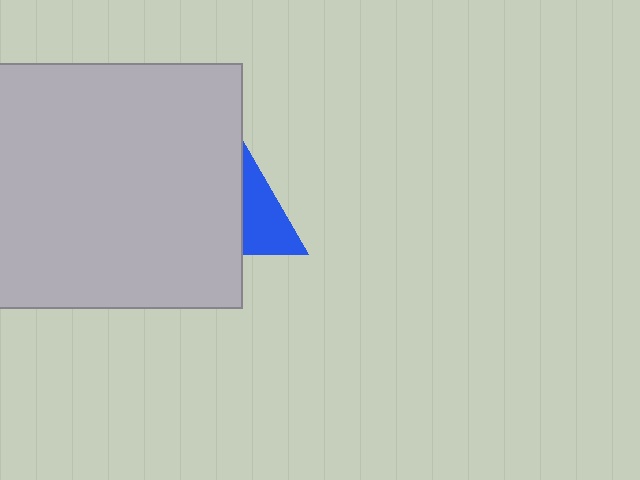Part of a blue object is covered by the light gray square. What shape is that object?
It is a triangle.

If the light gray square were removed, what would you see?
You would see the complete blue triangle.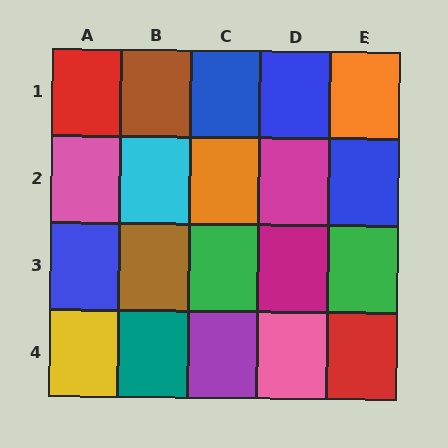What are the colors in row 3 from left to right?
Blue, brown, green, magenta, green.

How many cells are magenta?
2 cells are magenta.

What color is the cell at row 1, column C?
Blue.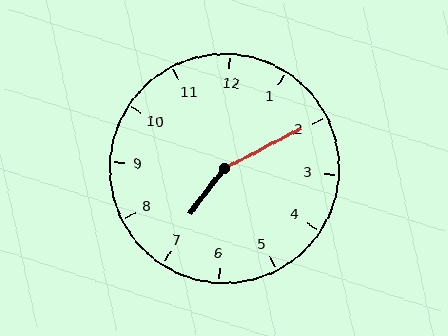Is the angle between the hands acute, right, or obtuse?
It is obtuse.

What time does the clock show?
7:10.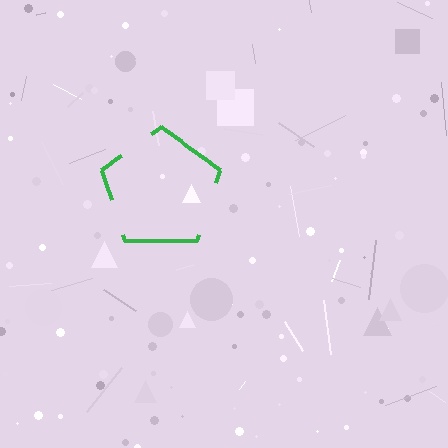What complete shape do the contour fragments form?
The contour fragments form a pentagon.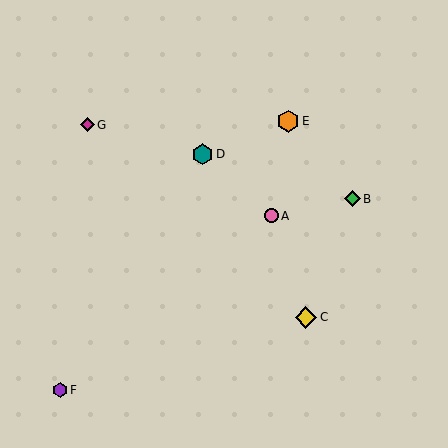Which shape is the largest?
The orange hexagon (labeled E) is the largest.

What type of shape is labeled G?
Shape G is a magenta diamond.